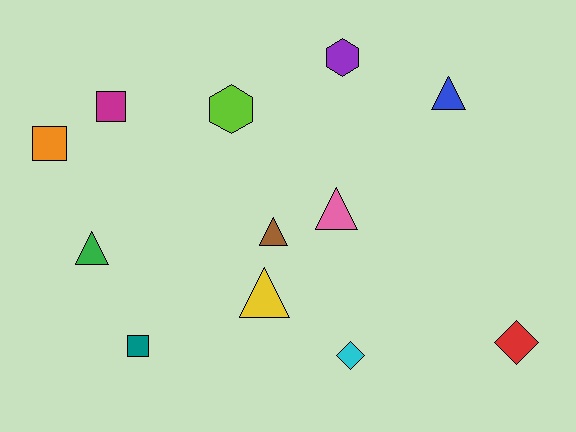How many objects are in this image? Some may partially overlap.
There are 12 objects.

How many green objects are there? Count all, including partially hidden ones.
There is 1 green object.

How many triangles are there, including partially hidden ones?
There are 5 triangles.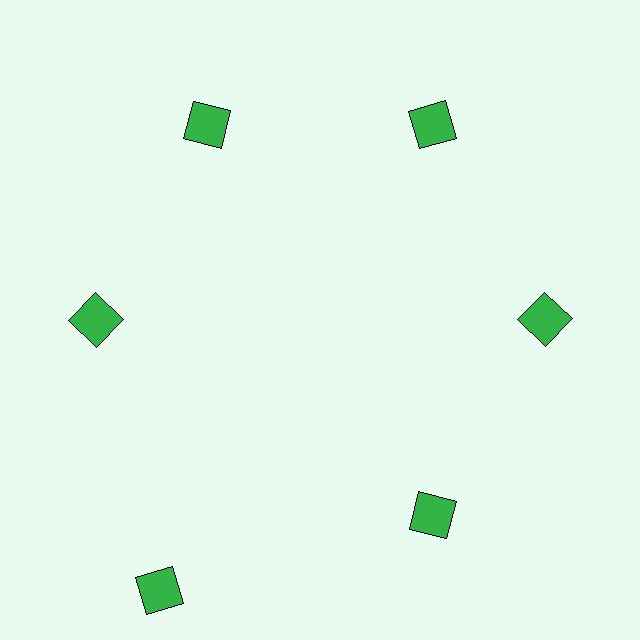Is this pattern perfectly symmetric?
No. The 6 green squares are arranged in a ring, but one element near the 7 o'clock position is pushed outward from the center, breaking the 6-fold rotational symmetry.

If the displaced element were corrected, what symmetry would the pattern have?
It would have 6-fold rotational symmetry — the pattern would map onto itself every 60 degrees.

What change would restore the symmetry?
The symmetry would be restored by moving it inward, back onto the ring so that all 6 squares sit at equal angles and equal distance from the center.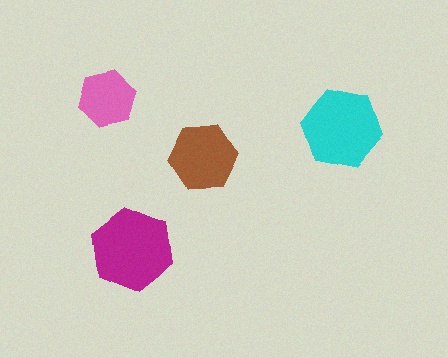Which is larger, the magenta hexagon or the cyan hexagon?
The magenta one.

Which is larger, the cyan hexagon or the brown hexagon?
The cyan one.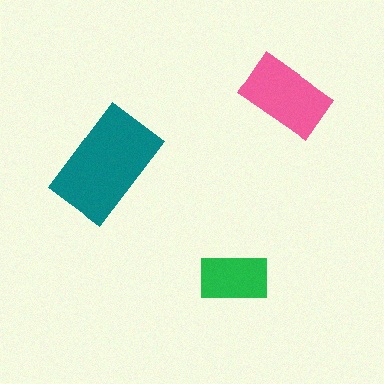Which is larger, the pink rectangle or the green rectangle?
The pink one.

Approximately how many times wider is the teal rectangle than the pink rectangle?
About 1.5 times wider.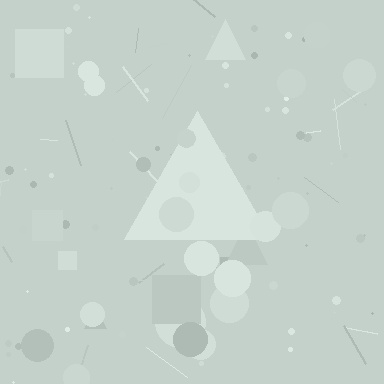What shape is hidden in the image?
A triangle is hidden in the image.